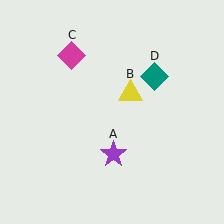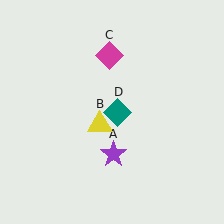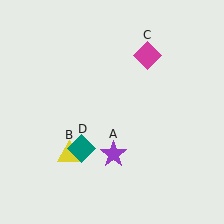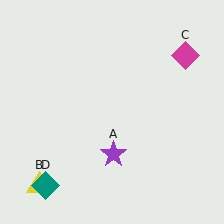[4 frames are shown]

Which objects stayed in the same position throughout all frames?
Purple star (object A) remained stationary.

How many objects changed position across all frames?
3 objects changed position: yellow triangle (object B), magenta diamond (object C), teal diamond (object D).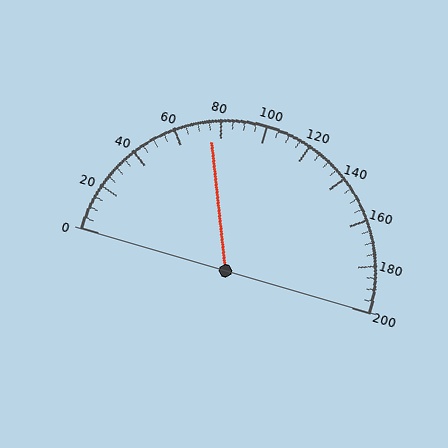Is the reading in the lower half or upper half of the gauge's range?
The reading is in the lower half of the range (0 to 200).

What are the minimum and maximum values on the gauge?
The gauge ranges from 0 to 200.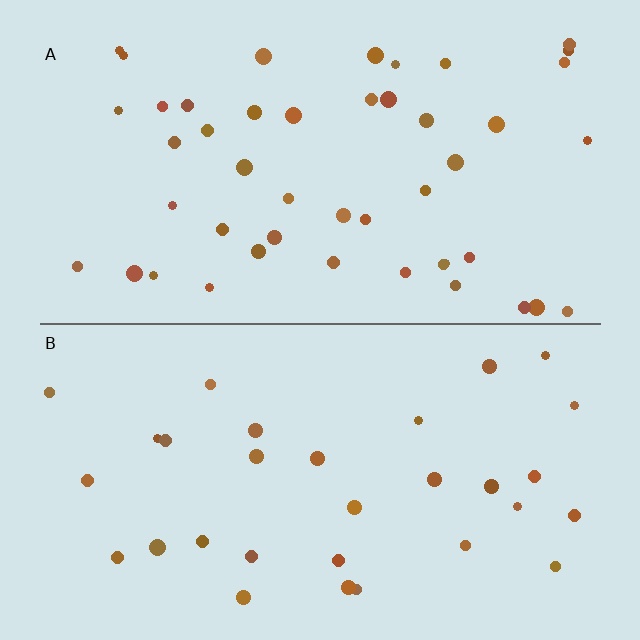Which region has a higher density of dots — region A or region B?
A (the top).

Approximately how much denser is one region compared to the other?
Approximately 1.5× — region A over region B.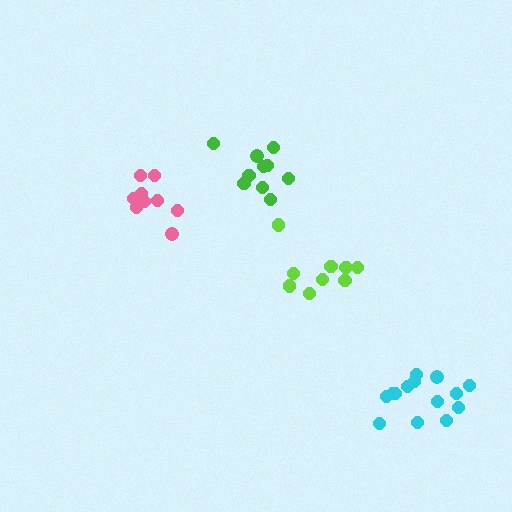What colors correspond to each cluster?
The clusters are colored: pink, lime, green, cyan.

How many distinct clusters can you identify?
There are 4 distinct clusters.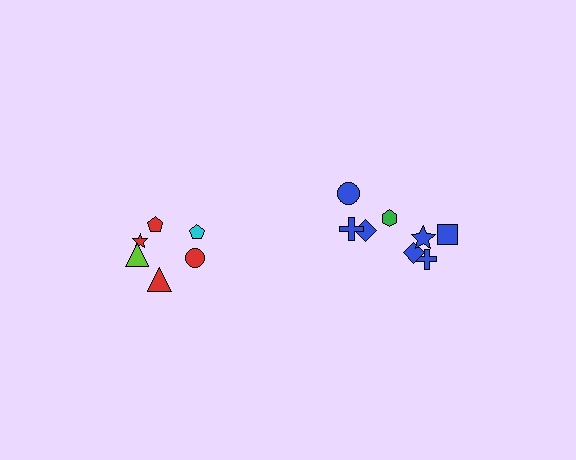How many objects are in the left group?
There are 6 objects.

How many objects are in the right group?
There are 8 objects.